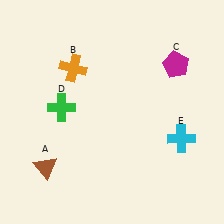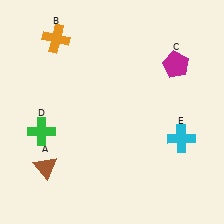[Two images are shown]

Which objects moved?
The objects that moved are: the orange cross (B), the green cross (D).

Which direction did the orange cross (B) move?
The orange cross (B) moved up.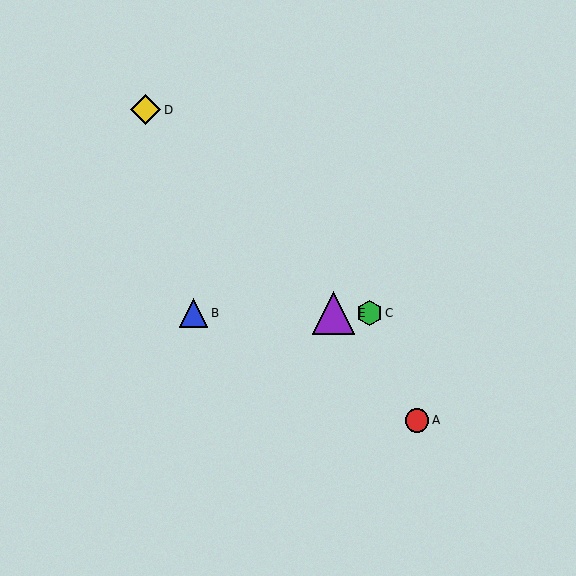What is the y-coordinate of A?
Object A is at y≈420.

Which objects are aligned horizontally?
Objects B, C, E are aligned horizontally.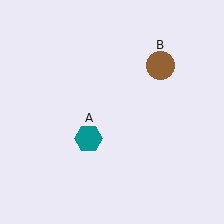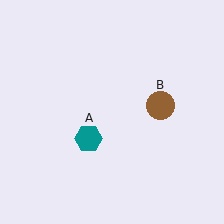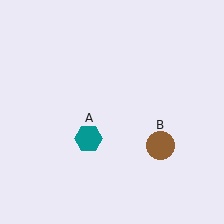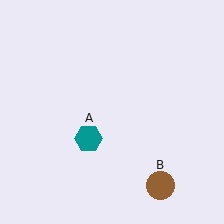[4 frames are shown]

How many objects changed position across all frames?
1 object changed position: brown circle (object B).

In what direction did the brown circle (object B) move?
The brown circle (object B) moved down.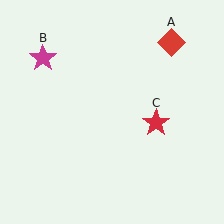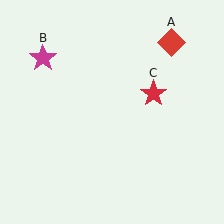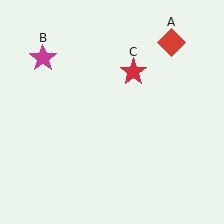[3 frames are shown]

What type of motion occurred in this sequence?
The red star (object C) rotated counterclockwise around the center of the scene.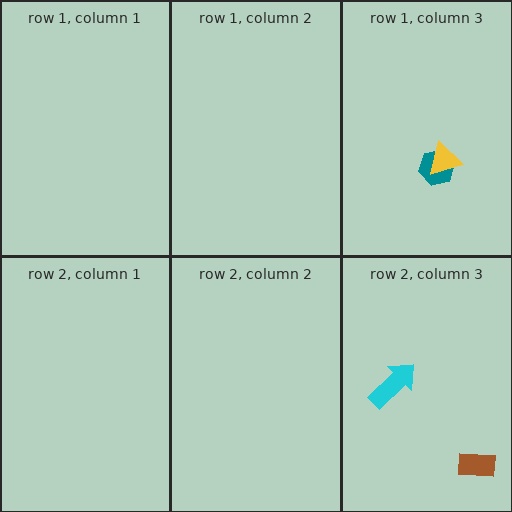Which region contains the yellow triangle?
The row 1, column 3 region.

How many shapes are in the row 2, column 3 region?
2.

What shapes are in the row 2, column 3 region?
The brown rectangle, the cyan arrow.